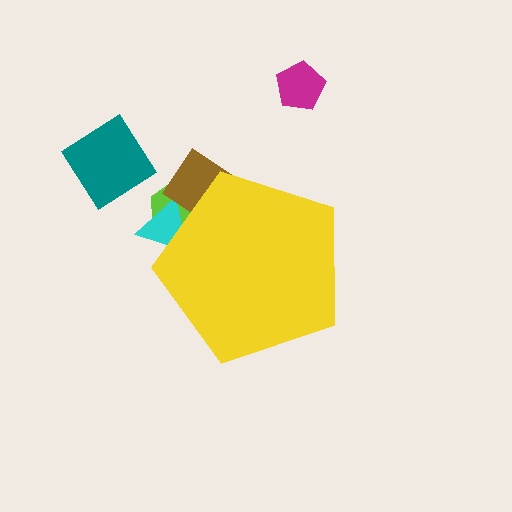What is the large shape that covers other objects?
A yellow pentagon.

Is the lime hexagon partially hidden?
Yes, the lime hexagon is partially hidden behind the yellow pentagon.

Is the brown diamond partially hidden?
Yes, the brown diamond is partially hidden behind the yellow pentagon.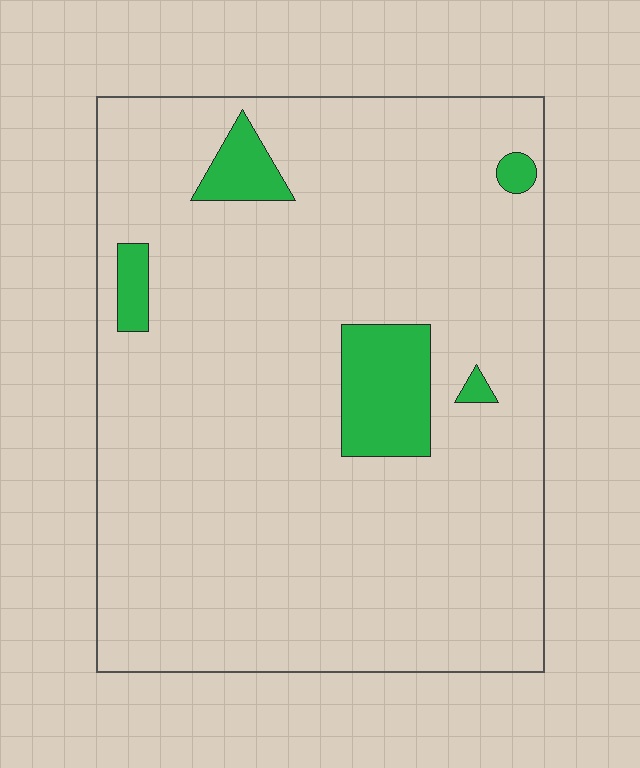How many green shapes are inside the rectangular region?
5.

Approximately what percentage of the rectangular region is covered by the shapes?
Approximately 10%.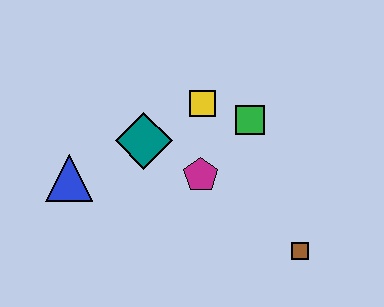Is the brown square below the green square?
Yes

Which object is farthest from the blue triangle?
The brown square is farthest from the blue triangle.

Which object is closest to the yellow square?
The green square is closest to the yellow square.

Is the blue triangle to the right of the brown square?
No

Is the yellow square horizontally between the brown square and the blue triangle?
Yes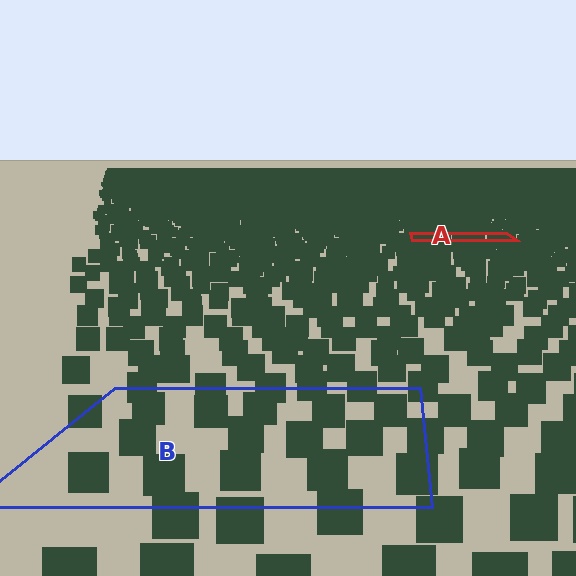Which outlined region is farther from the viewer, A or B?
Region A is farther from the viewer — the texture elements inside it appear smaller and more densely packed.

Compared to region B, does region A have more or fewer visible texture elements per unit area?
Region A has more texture elements per unit area — they are packed more densely because it is farther away.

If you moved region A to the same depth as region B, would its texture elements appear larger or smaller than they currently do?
They would appear larger. At a closer depth, the same texture elements are projected at a bigger on-screen size.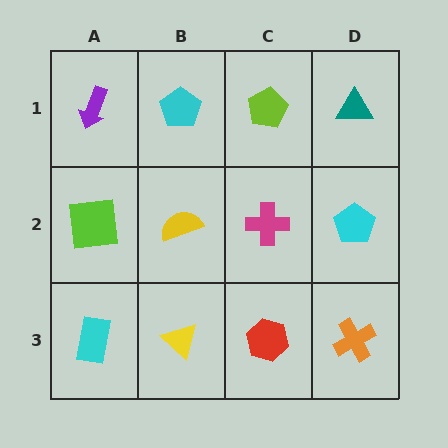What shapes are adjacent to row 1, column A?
A lime square (row 2, column A), a cyan pentagon (row 1, column B).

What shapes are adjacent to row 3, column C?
A magenta cross (row 2, column C), a yellow triangle (row 3, column B), an orange cross (row 3, column D).